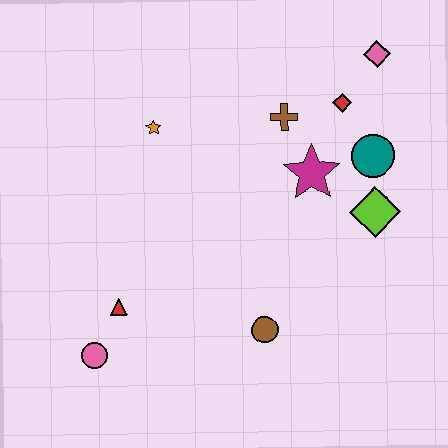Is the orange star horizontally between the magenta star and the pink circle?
Yes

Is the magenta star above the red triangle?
Yes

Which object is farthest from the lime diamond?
The pink circle is farthest from the lime diamond.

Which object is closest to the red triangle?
The pink circle is closest to the red triangle.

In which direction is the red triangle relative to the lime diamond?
The red triangle is to the left of the lime diamond.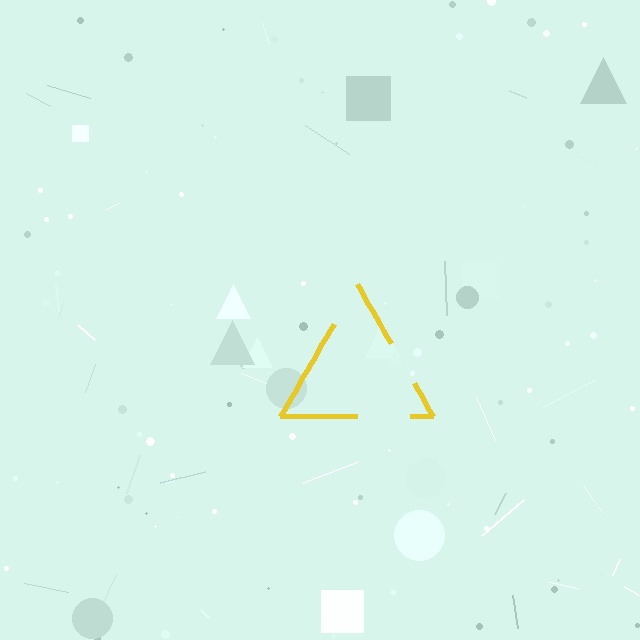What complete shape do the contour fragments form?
The contour fragments form a triangle.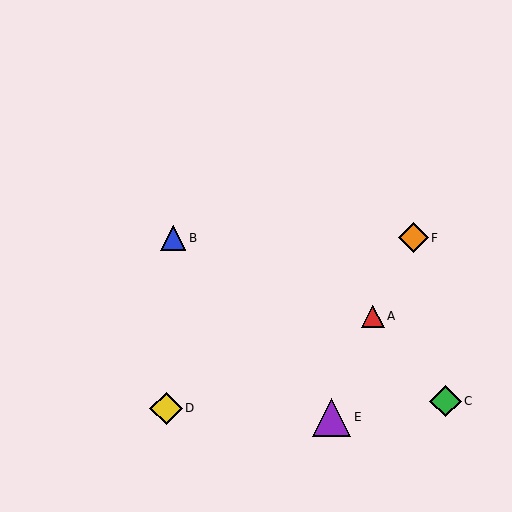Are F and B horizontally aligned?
Yes, both are at y≈238.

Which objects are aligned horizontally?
Objects B, F are aligned horizontally.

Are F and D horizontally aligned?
No, F is at y≈238 and D is at y≈408.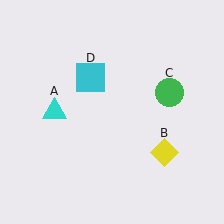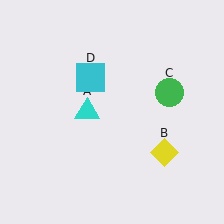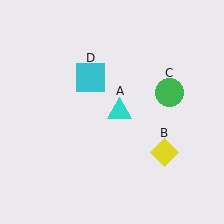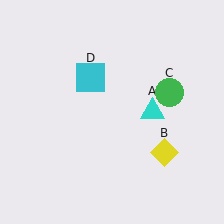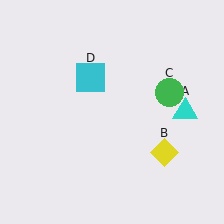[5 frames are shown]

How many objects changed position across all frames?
1 object changed position: cyan triangle (object A).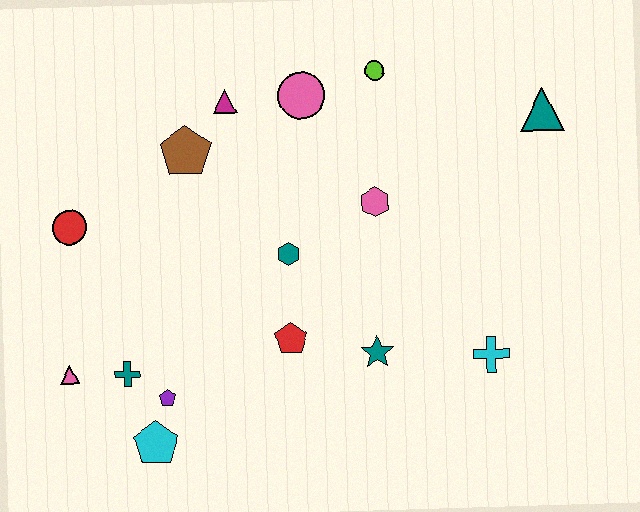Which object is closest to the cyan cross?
The teal star is closest to the cyan cross.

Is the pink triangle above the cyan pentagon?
Yes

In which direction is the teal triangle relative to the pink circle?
The teal triangle is to the right of the pink circle.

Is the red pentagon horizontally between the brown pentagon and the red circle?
No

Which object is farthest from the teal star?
The red circle is farthest from the teal star.